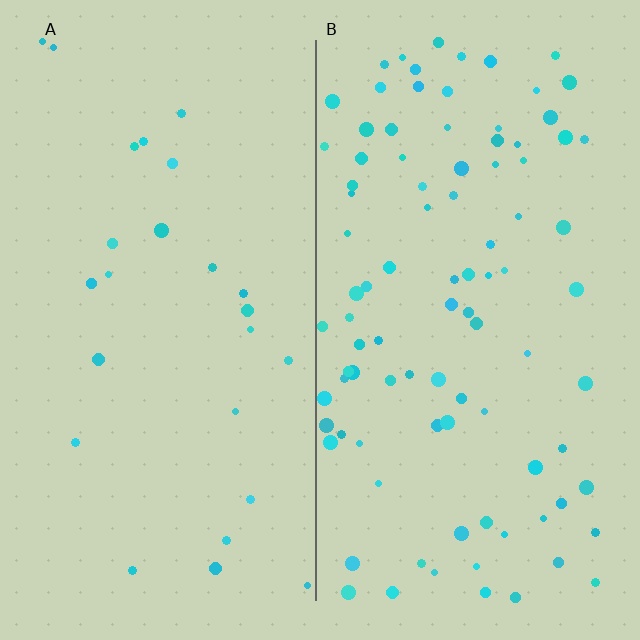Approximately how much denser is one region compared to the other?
Approximately 3.8× — region B over region A.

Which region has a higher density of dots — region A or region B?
B (the right).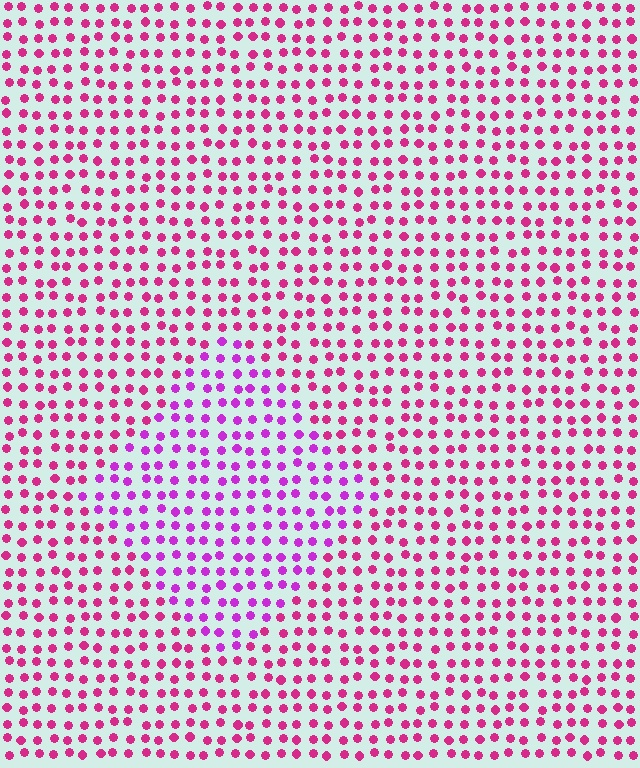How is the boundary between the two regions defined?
The boundary is defined purely by a slight shift in hue (about 31 degrees). Spacing, size, and orientation are identical on both sides.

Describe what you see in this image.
The image is filled with small magenta elements in a uniform arrangement. A diamond-shaped region is visible where the elements are tinted to a slightly different hue, forming a subtle color boundary.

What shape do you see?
I see a diamond.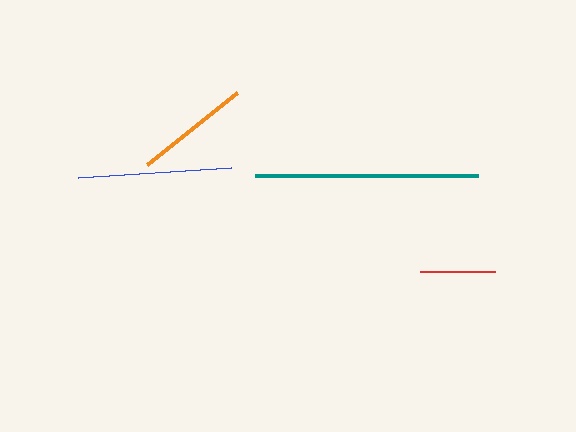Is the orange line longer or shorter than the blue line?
The blue line is longer than the orange line.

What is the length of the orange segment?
The orange segment is approximately 115 pixels long.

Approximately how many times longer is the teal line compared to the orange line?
The teal line is approximately 1.9 times the length of the orange line.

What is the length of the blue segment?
The blue segment is approximately 153 pixels long.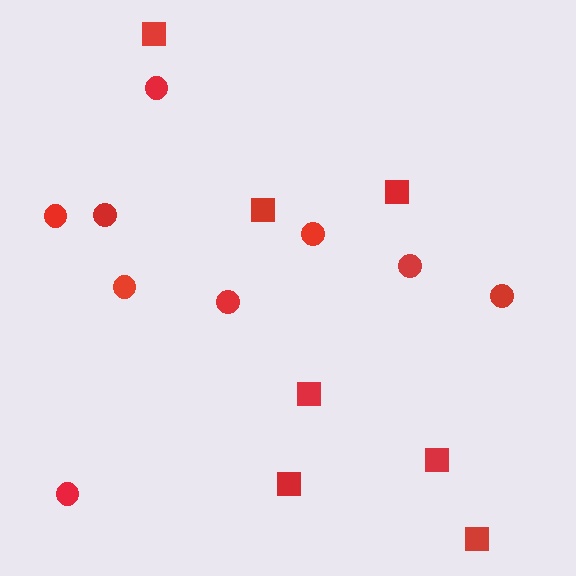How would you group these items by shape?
There are 2 groups: one group of squares (7) and one group of circles (9).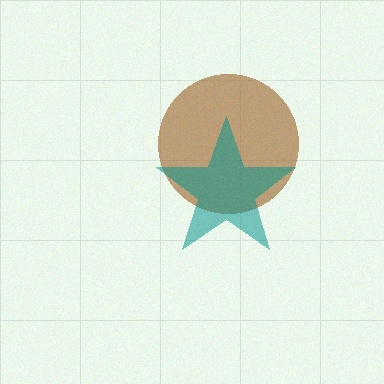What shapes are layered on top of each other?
The layered shapes are: a brown circle, a teal star.